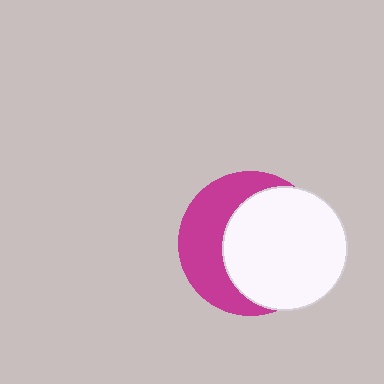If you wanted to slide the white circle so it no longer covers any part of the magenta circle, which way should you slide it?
Slide it right — that is the most direct way to separate the two shapes.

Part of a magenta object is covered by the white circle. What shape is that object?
It is a circle.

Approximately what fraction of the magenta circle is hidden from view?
Roughly 58% of the magenta circle is hidden behind the white circle.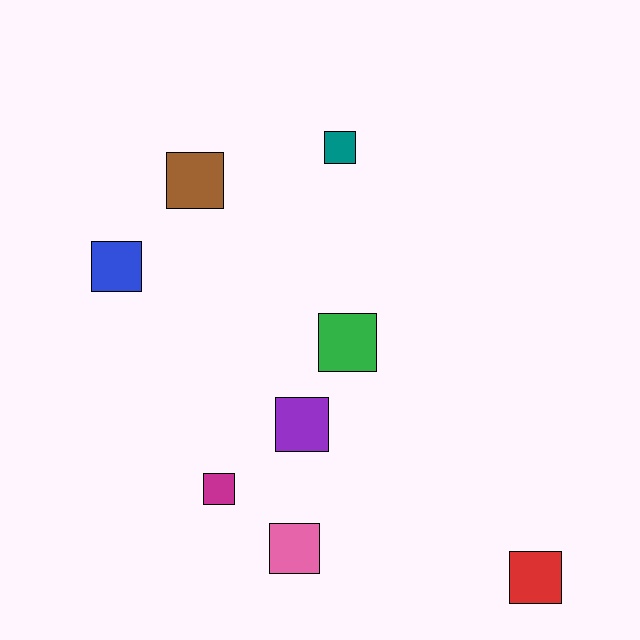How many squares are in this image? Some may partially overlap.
There are 8 squares.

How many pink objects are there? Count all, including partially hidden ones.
There is 1 pink object.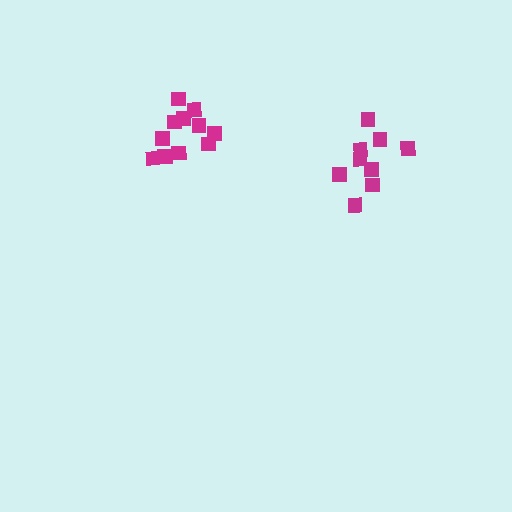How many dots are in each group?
Group 1: 11 dots, Group 2: 9 dots (20 total).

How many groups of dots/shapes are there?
There are 2 groups.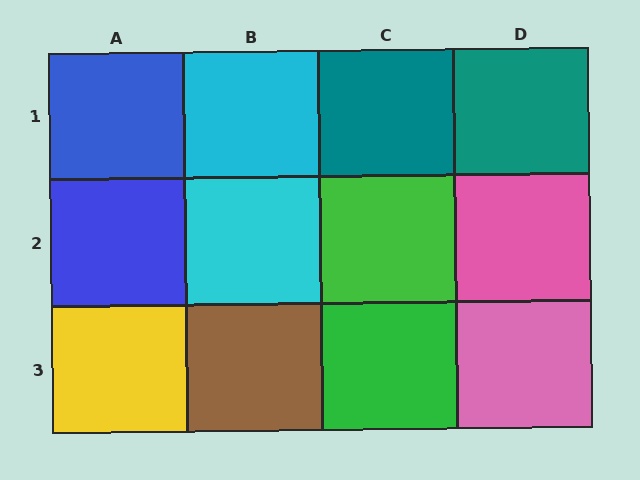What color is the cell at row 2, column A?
Blue.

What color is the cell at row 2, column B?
Cyan.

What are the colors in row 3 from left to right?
Yellow, brown, green, pink.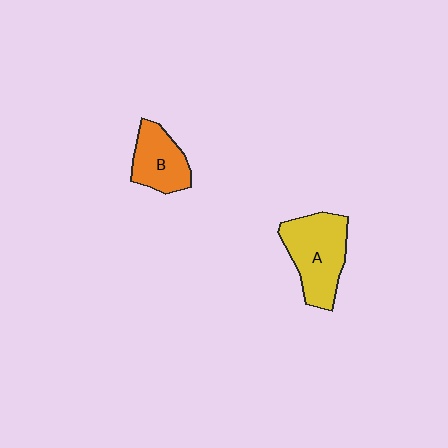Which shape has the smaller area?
Shape B (orange).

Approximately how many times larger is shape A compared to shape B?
Approximately 1.5 times.